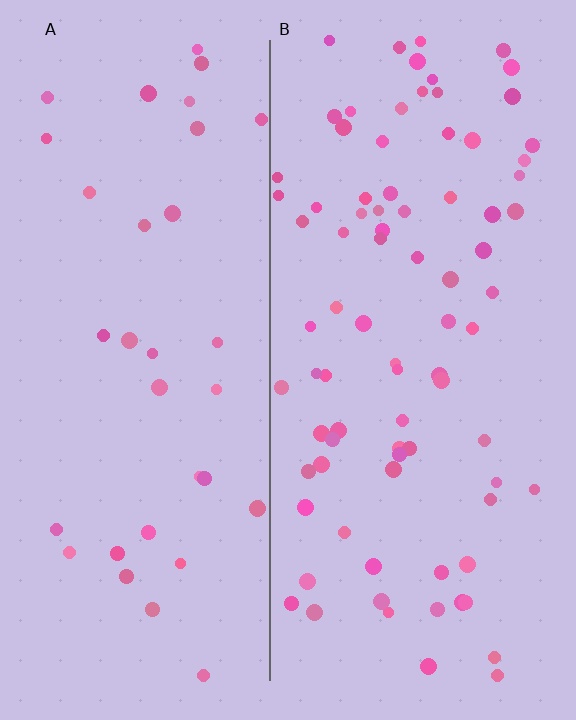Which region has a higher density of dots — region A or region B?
B (the right).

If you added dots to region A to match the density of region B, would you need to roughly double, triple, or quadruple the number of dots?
Approximately triple.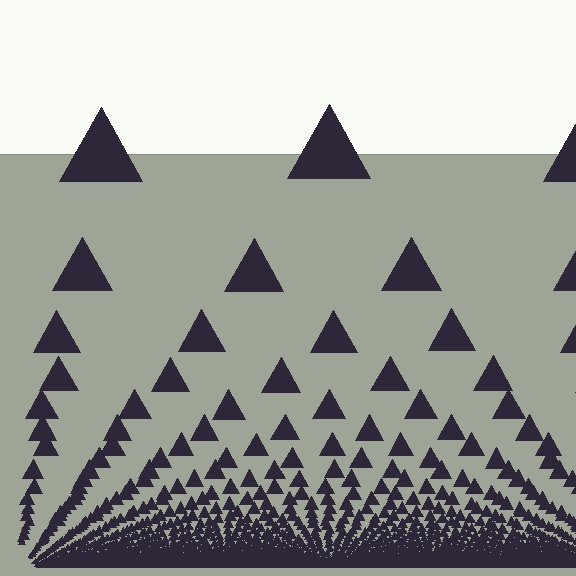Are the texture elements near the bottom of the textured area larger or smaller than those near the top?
Smaller. The gradient is inverted — elements near the bottom are smaller and denser.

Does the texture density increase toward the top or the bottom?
Density increases toward the bottom.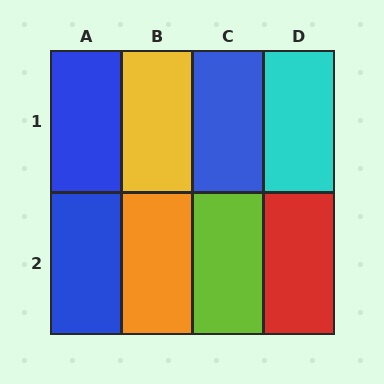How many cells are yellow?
1 cell is yellow.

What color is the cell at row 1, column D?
Cyan.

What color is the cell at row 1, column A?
Blue.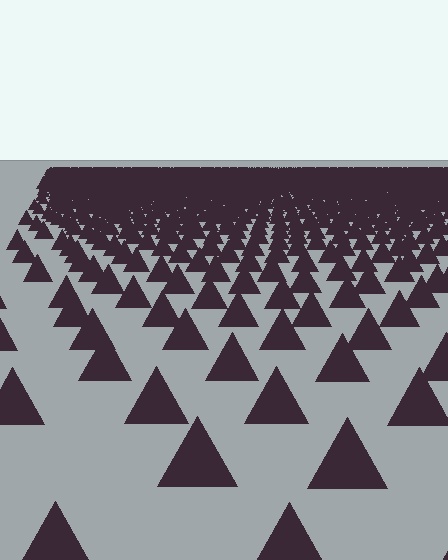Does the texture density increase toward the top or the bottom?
Density increases toward the top.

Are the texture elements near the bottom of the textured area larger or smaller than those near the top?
Larger. Near the bottom, elements are closer to the viewer and appear at a bigger on-screen size.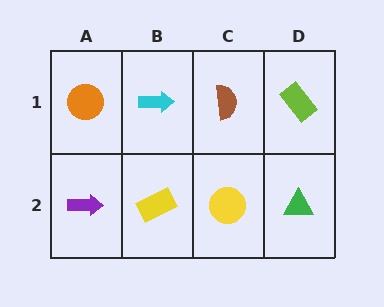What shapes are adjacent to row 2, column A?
An orange circle (row 1, column A), a yellow rectangle (row 2, column B).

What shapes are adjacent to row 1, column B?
A yellow rectangle (row 2, column B), an orange circle (row 1, column A), a brown semicircle (row 1, column C).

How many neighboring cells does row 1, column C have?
3.